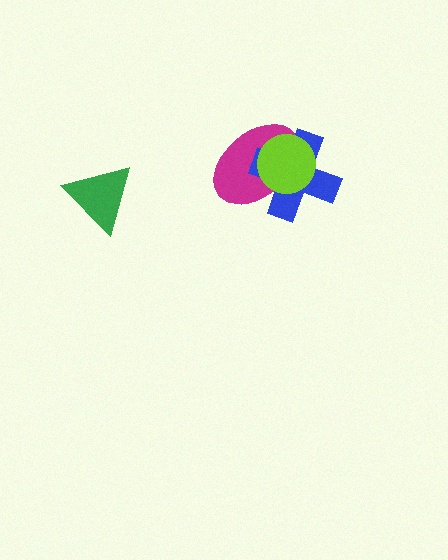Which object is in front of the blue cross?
The lime circle is in front of the blue cross.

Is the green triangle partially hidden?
No, no other shape covers it.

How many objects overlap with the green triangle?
0 objects overlap with the green triangle.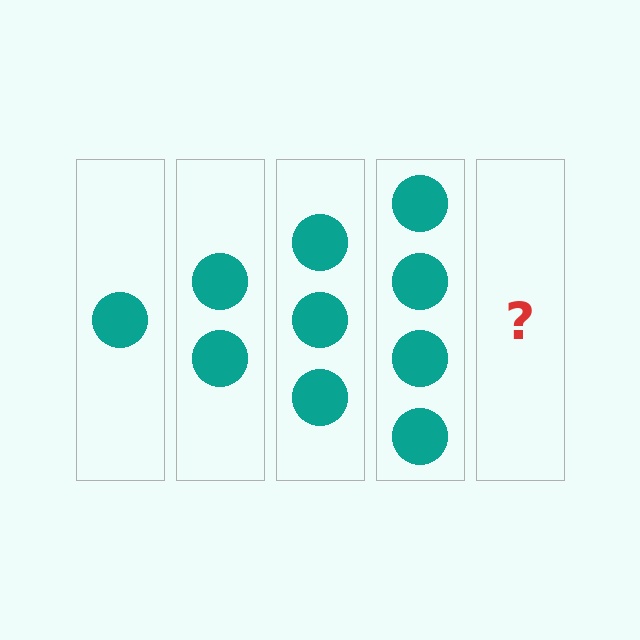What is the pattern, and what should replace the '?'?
The pattern is that each step adds one more circle. The '?' should be 5 circles.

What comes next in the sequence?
The next element should be 5 circles.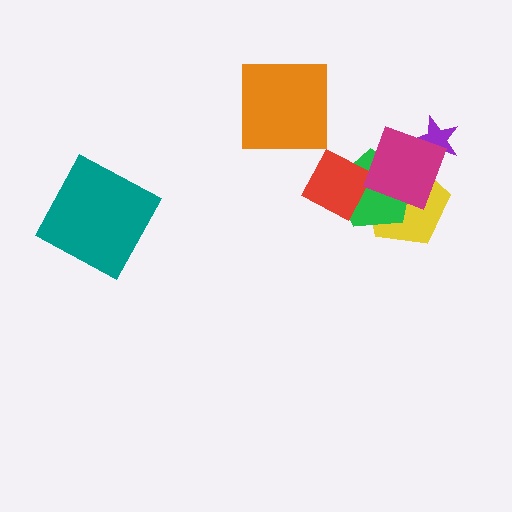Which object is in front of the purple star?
The magenta diamond is in front of the purple star.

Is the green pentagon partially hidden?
Yes, it is partially covered by another shape.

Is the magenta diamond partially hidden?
No, no other shape covers it.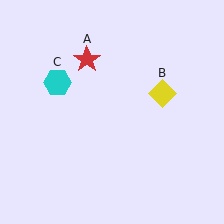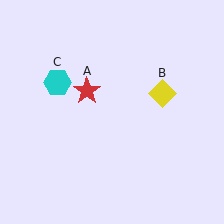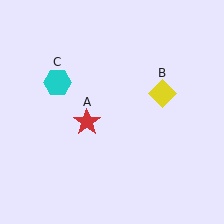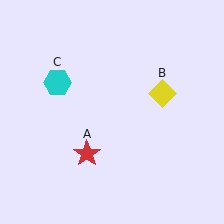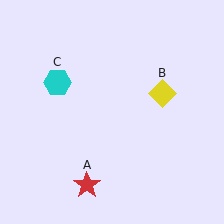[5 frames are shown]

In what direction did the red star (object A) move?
The red star (object A) moved down.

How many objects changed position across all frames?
1 object changed position: red star (object A).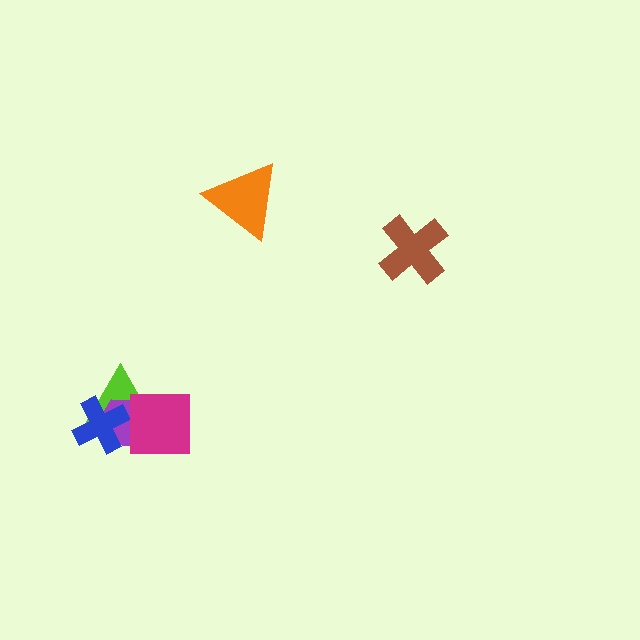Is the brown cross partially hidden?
No, no other shape covers it.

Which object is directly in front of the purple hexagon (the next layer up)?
The blue cross is directly in front of the purple hexagon.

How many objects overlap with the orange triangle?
0 objects overlap with the orange triangle.